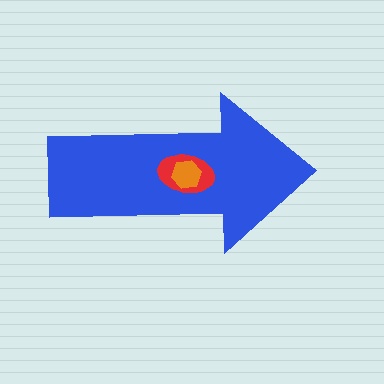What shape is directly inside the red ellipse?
The orange hexagon.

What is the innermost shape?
The orange hexagon.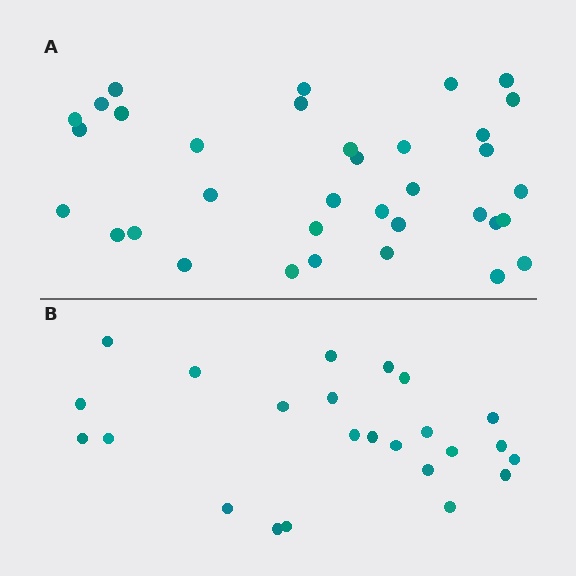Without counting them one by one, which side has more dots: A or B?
Region A (the top region) has more dots.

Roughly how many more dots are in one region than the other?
Region A has roughly 12 or so more dots than region B.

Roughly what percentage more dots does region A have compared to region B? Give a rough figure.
About 45% more.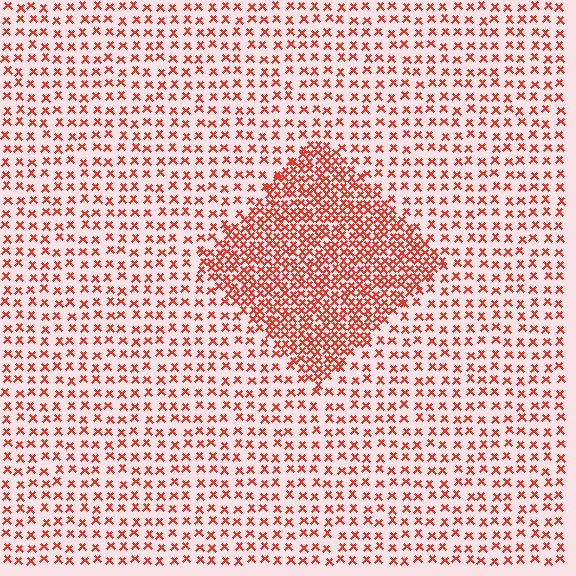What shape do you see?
I see a diamond.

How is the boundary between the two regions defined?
The boundary is defined by a change in element density (approximately 2.4x ratio). All elements are the same color, size, and shape.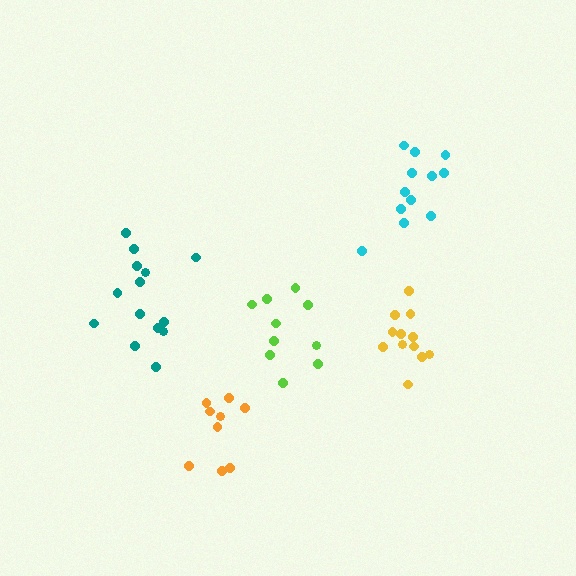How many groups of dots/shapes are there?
There are 5 groups.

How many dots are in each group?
Group 1: 14 dots, Group 2: 9 dots, Group 3: 10 dots, Group 4: 12 dots, Group 5: 12 dots (57 total).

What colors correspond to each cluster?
The clusters are colored: teal, orange, lime, cyan, yellow.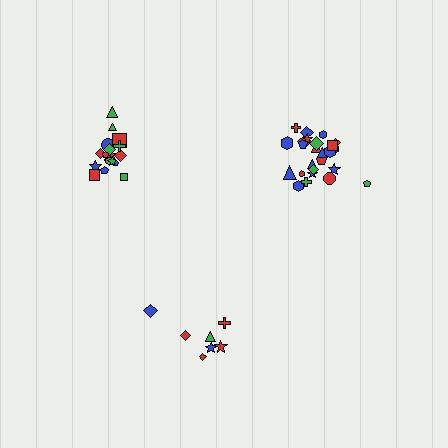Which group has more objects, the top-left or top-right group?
The top-right group.